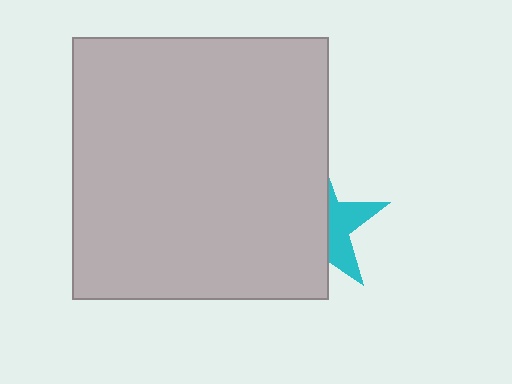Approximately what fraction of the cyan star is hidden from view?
Roughly 63% of the cyan star is hidden behind the light gray rectangle.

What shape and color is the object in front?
The object in front is a light gray rectangle.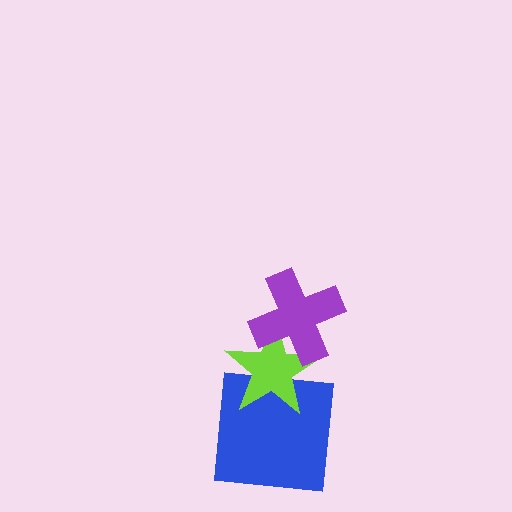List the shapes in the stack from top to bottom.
From top to bottom: the purple cross, the lime star, the blue square.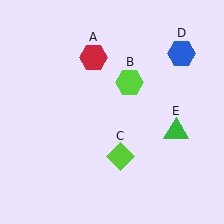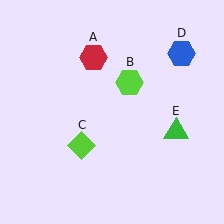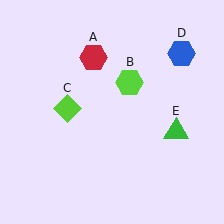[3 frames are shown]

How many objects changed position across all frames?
1 object changed position: lime diamond (object C).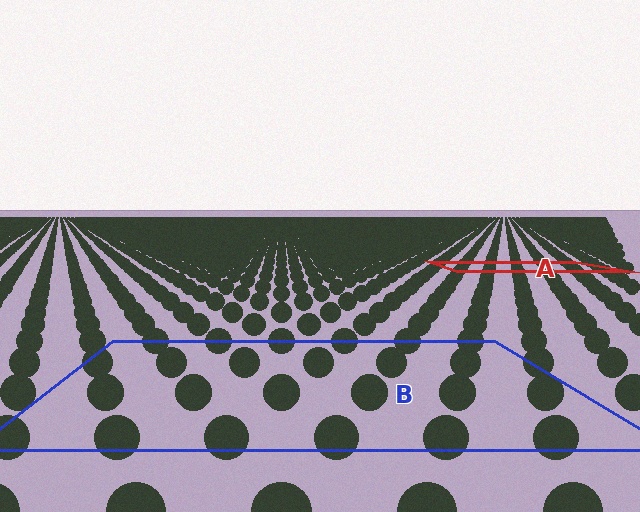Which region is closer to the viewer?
Region B is closer. The texture elements there are larger and more spread out.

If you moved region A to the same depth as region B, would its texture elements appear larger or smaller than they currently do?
They would appear larger. At a closer depth, the same texture elements are projected at a bigger on-screen size.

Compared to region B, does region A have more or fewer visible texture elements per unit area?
Region A has more texture elements per unit area — they are packed more densely because it is farther away.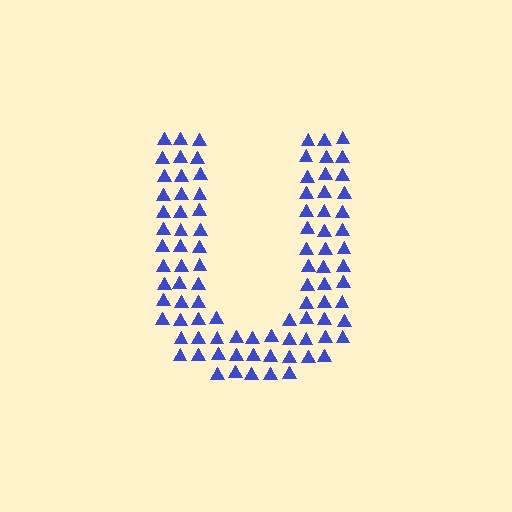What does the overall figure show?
The overall figure shows the letter U.